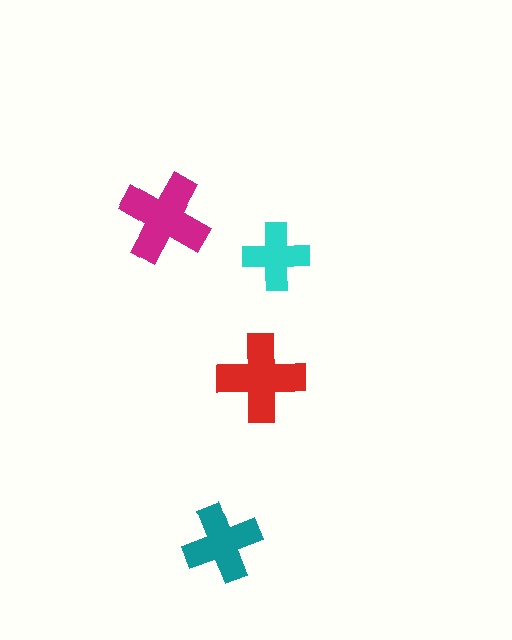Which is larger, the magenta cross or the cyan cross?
The magenta one.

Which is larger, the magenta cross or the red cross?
The magenta one.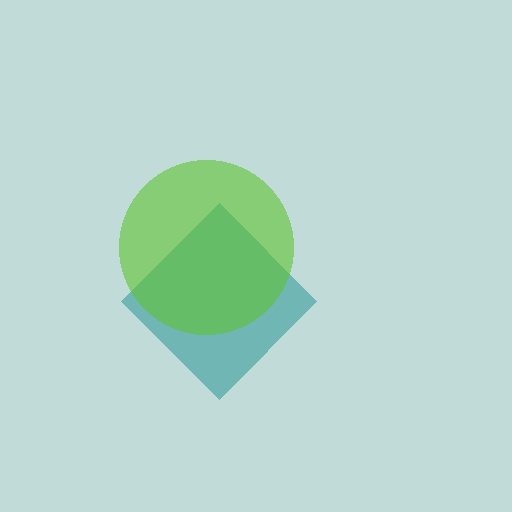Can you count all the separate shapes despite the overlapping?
Yes, there are 2 separate shapes.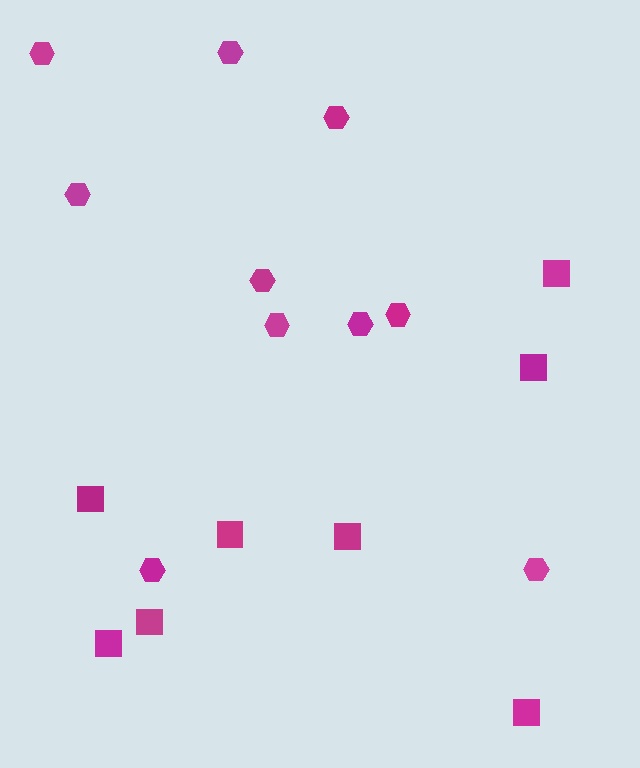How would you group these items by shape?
There are 2 groups: one group of hexagons (10) and one group of squares (8).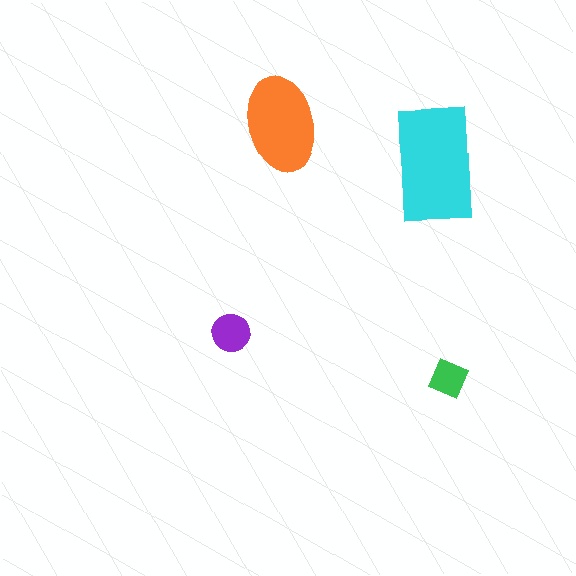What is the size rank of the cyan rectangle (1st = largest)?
1st.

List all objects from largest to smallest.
The cyan rectangle, the orange ellipse, the purple circle, the green square.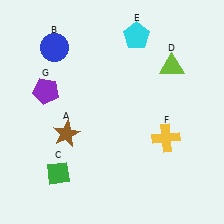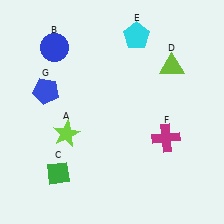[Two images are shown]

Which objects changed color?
A changed from brown to lime. F changed from yellow to magenta. G changed from purple to blue.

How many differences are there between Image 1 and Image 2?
There are 3 differences between the two images.